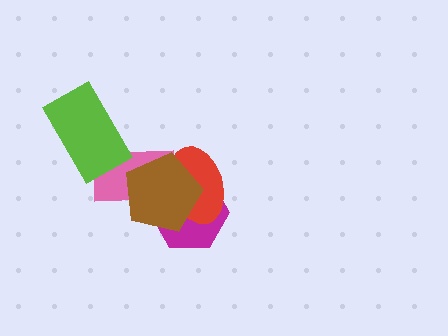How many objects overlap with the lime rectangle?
1 object overlaps with the lime rectangle.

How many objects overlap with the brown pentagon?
3 objects overlap with the brown pentagon.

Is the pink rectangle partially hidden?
Yes, it is partially covered by another shape.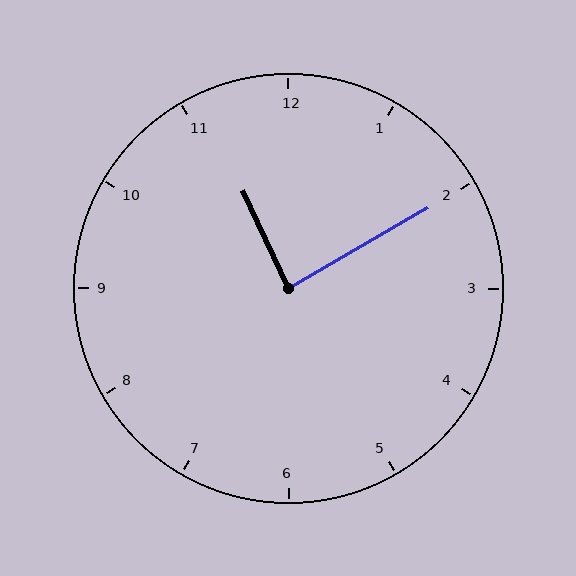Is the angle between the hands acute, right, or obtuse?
It is right.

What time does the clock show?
11:10.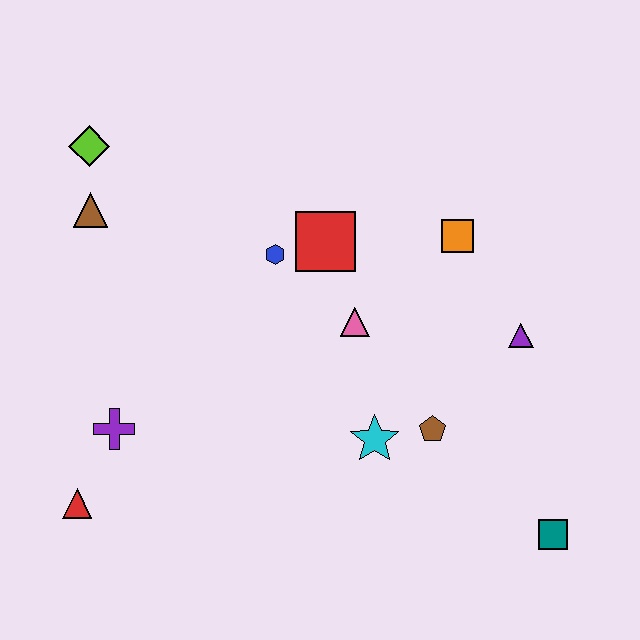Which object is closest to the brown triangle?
The lime diamond is closest to the brown triangle.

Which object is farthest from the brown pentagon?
The lime diamond is farthest from the brown pentagon.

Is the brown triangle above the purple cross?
Yes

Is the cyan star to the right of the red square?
Yes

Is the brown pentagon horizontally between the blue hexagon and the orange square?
Yes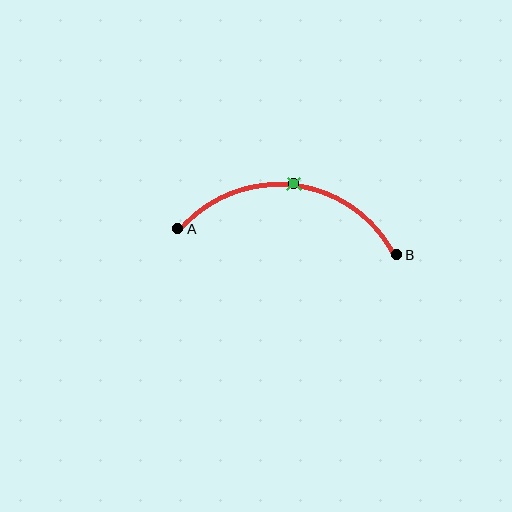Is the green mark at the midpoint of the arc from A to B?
Yes. The green mark lies on the arc at equal arc-length from both A and B — it is the arc midpoint.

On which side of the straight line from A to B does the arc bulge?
The arc bulges above the straight line connecting A and B.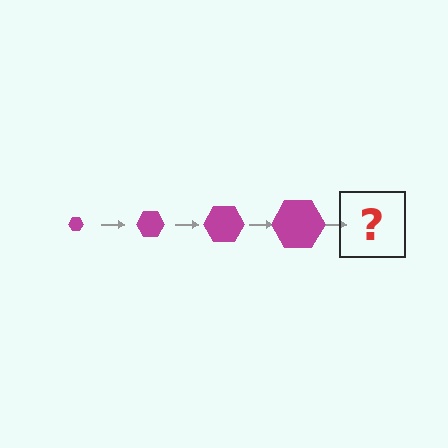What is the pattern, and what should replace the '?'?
The pattern is that the hexagon gets progressively larger each step. The '?' should be a magenta hexagon, larger than the previous one.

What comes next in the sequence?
The next element should be a magenta hexagon, larger than the previous one.